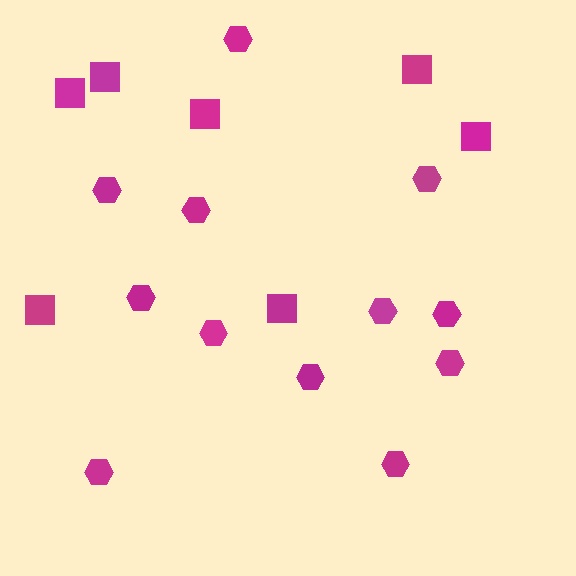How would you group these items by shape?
There are 2 groups: one group of squares (7) and one group of hexagons (12).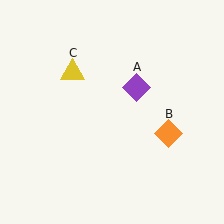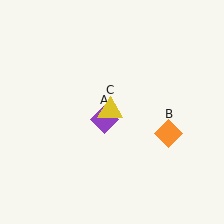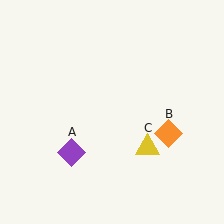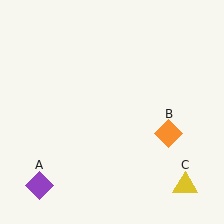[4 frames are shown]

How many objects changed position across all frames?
2 objects changed position: purple diamond (object A), yellow triangle (object C).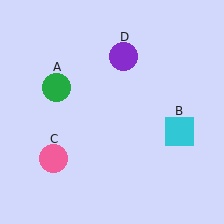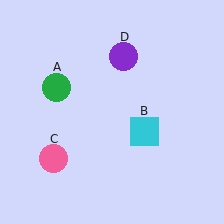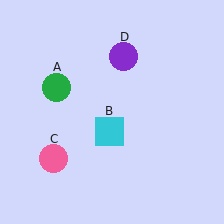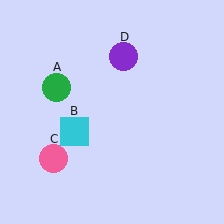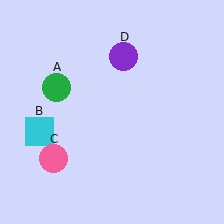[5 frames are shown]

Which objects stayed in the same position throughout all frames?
Green circle (object A) and pink circle (object C) and purple circle (object D) remained stationary.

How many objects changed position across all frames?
1 object changed position: cyan square (object B).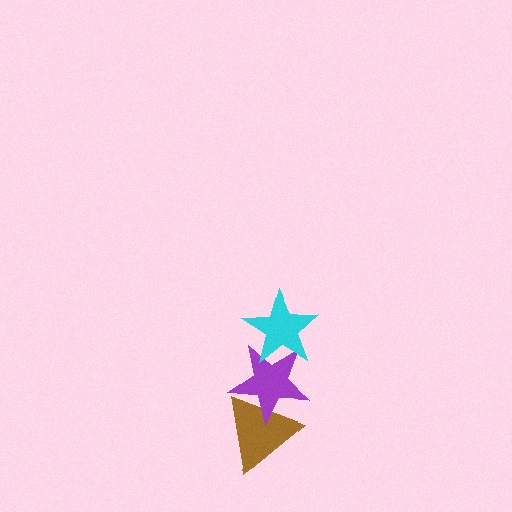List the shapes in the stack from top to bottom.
From top to bottom: the cyan star, the purple star, the brown triangle.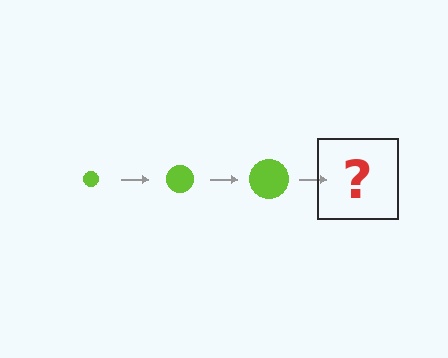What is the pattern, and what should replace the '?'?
The pattern is that the circle gets progressively larger each step. The '?' should be a lime circle, larger than the previous one.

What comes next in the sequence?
The next element should be a lime circle, larger than the previous one.